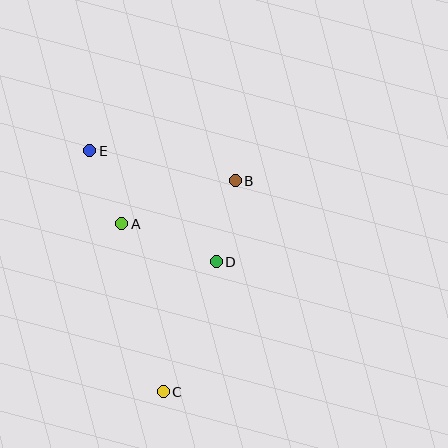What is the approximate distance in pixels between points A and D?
The distance between A and D is approximately 102 pixels.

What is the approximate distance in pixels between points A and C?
The distance between A and C is approximately 173 pixels.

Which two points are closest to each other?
Points A and E are closest to each other.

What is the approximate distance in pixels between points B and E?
The distance between B and E is approximately 149 pixels.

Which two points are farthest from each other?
Points C and E are farthest from each other.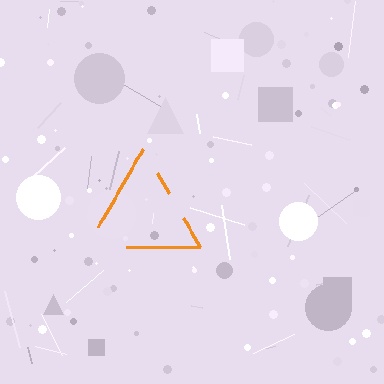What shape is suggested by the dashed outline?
The dashed outline suggests a triangle.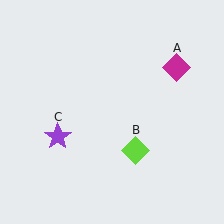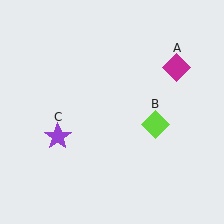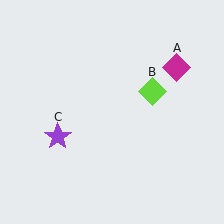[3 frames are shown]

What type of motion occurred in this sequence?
The lime diamond (object B) rotated counterclockwise around the center of the scene.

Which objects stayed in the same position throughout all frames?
Magenta diamond (object A) and purple star (object C) remained stationary.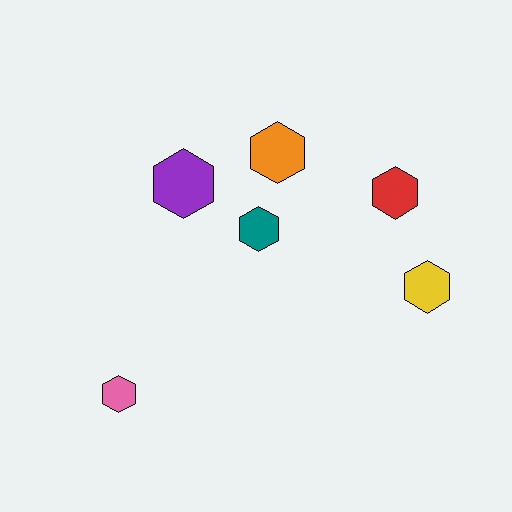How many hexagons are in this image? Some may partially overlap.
There are 6 hexagons.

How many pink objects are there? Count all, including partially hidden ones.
There is 1 pink object.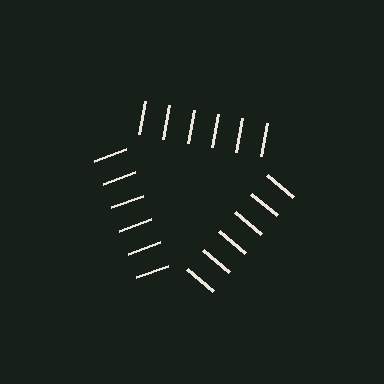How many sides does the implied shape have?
3 sides — the line-ends trace a triangle.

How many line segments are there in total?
18 — 6 along each of the 3 edges.